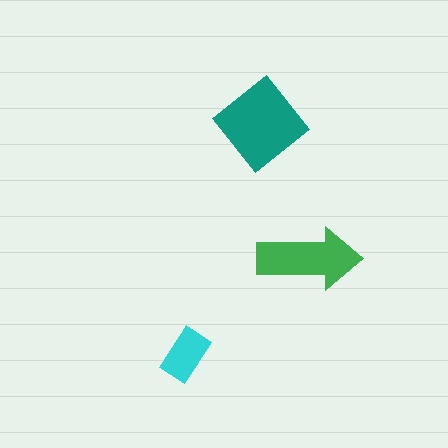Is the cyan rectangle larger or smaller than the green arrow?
Smaller.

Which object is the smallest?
The cyan rectangle.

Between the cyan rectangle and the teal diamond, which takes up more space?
The teal diamond.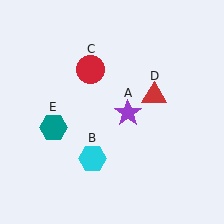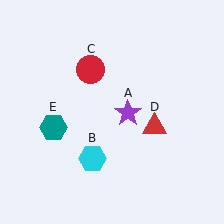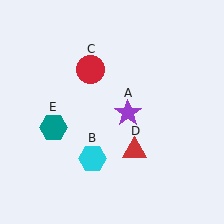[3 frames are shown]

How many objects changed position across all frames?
1 object changed position: red triangle (object D).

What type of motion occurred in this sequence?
The red triangle (object D) rotated clockwise around the center of the scene.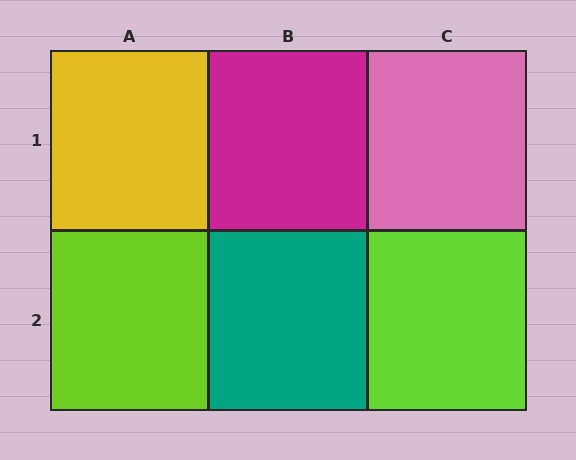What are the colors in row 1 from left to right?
Yellow, magenta, pink.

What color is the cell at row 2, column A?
Lime.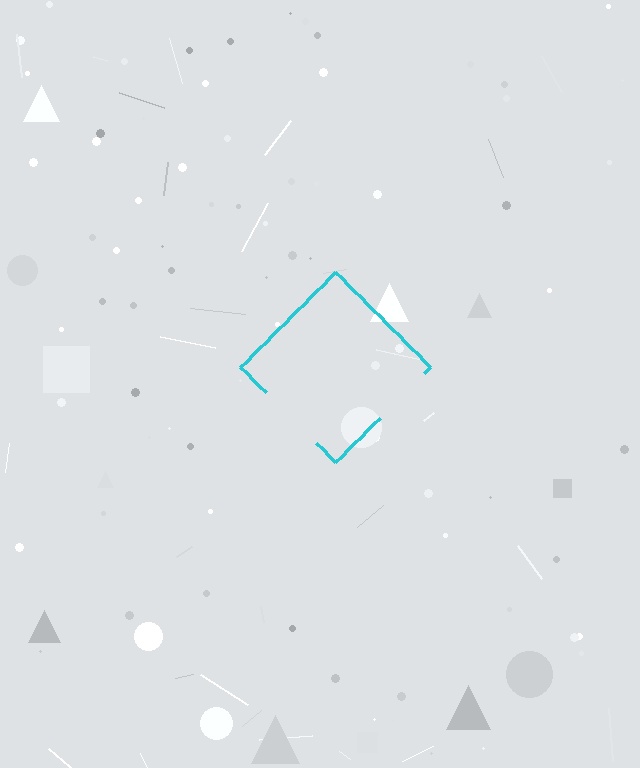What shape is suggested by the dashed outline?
The dashed outline suggests a diamond.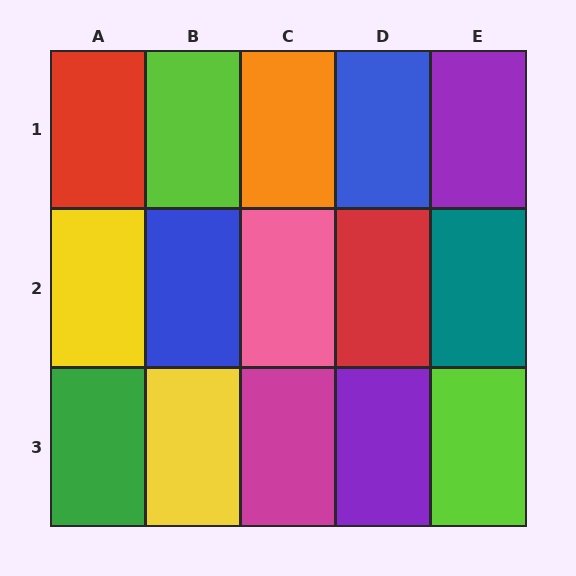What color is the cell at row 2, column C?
Pink.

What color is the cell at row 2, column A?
Yellow.